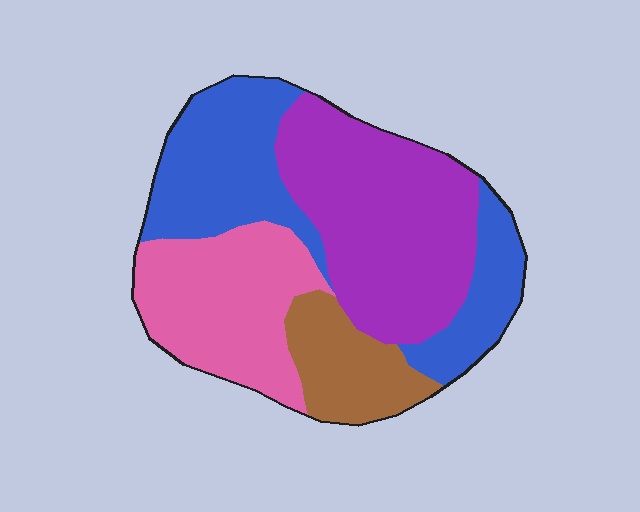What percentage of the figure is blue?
Blue takes up between a quarter and a half of the figure.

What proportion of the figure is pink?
Pink takes up about one quarter (1/4) of the figure.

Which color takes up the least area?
Brown, at roughly 10%.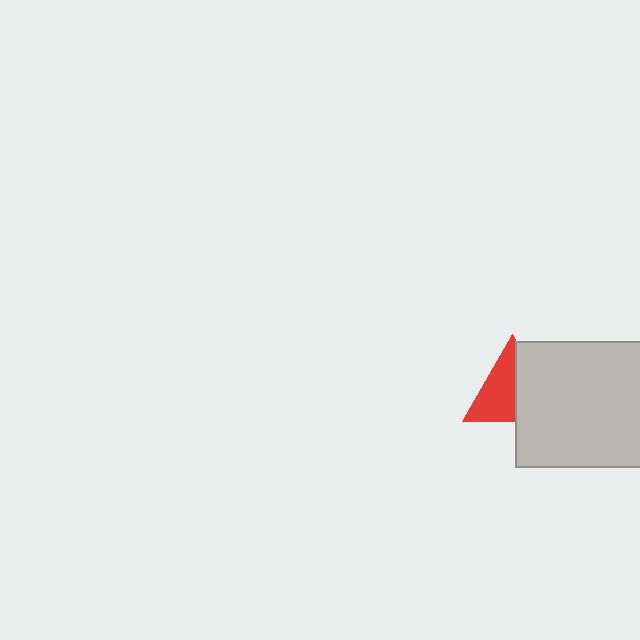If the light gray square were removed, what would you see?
You would see the complete red triangle.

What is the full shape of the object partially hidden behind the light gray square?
The partially hidden object is a red triangle.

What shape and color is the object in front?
The object in front is a light gray square.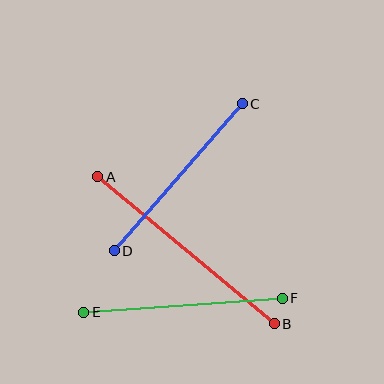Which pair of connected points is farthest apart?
Points A and B are farthest apart.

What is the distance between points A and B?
The distance is approximately 230 pixels.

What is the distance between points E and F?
The distance is approximately 199 pixels.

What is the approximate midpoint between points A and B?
The midpoint is at approximately (186, 250) pixels.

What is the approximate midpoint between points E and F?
The midpoint is at approximately (183, 305) pixels.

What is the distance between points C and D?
The distance is approximately 195 pixels.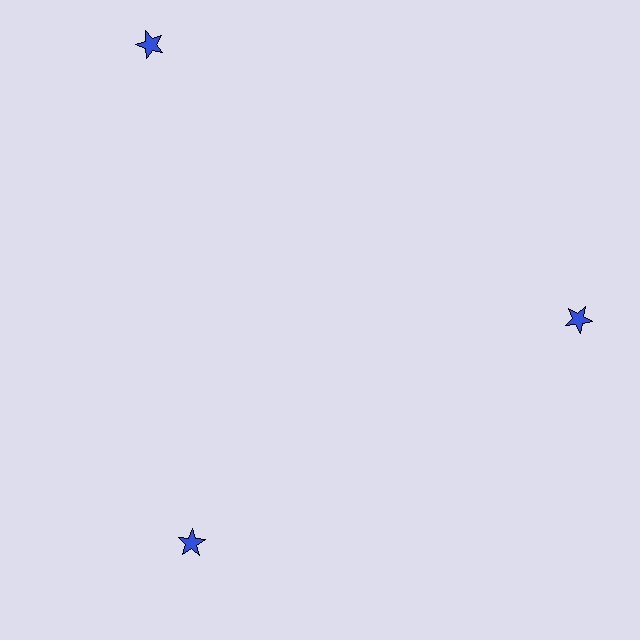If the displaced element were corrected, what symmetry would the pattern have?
It would have 3-fold rotational symmetry — the pattern would map onto itself every 120 degrees.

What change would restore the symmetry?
The symmetry would be restored by moving it inward, back onto the ring so that all 3 stars sit at equal angles and equal distance from the center.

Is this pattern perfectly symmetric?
No. The 3 blue stars are arranged in a ring, but one element near the 11 o'clock position is pushed outward from the center, breaking the 3-fold rotational symmetry.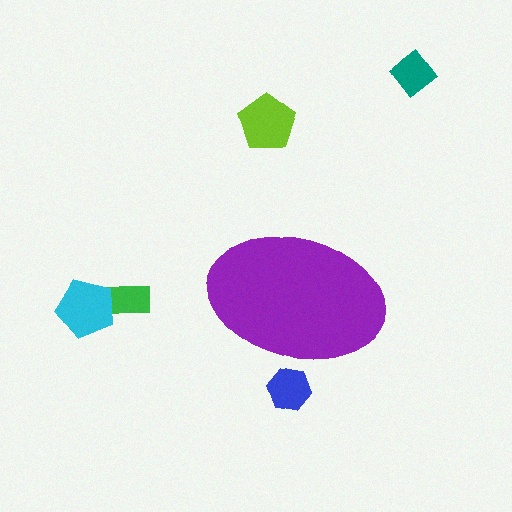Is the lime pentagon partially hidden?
No, the lime pentagon is fully visible.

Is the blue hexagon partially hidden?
Yes, the blue hexagon is partially hidden behind the purple ellipse.